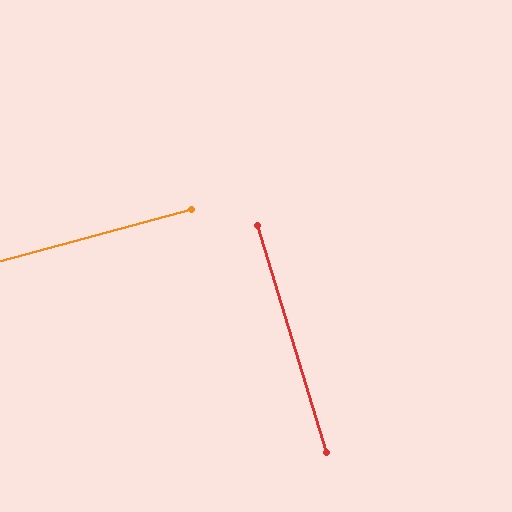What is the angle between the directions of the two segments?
Approximately 88 degrees.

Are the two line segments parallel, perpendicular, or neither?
Perpendicular — they meet at approximately 88°.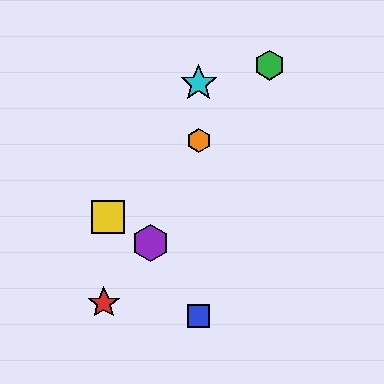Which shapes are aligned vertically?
The blue square, the orange hexagon, the cyan star are aligned vertically.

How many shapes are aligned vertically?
3 shapes (the blue square, the orange hexagon, the cyan star) are aligned vertically.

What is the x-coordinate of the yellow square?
The yellow square is at x≈108.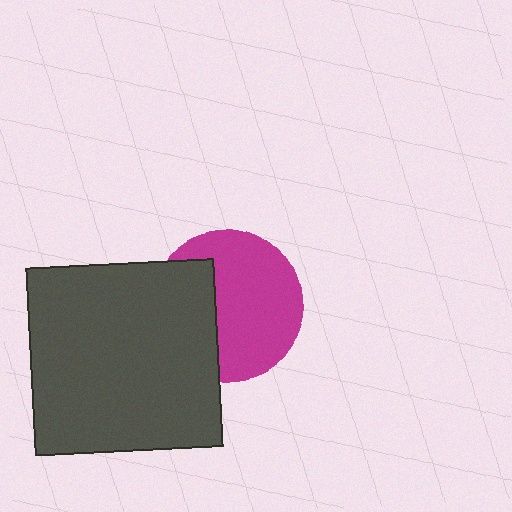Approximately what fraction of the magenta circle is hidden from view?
Roughly 36% of the magenta circle is hidden behind the dark gray square.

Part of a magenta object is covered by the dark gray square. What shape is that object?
It is a circle.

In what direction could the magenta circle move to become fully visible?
The magenta circle could move right. That would shift it out from behind the dark gray square entirely.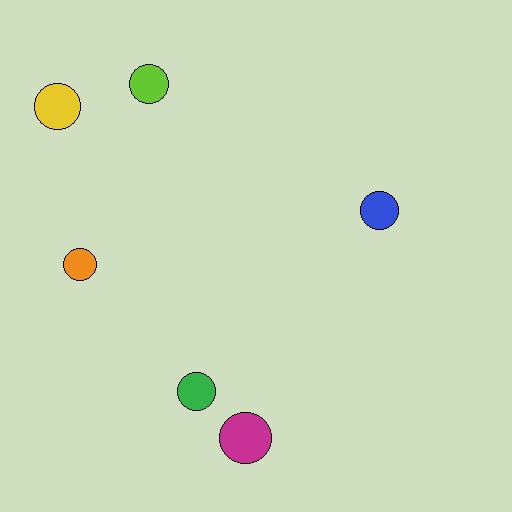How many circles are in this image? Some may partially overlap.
There are 6 circles.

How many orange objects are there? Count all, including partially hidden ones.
There is 1 orange object.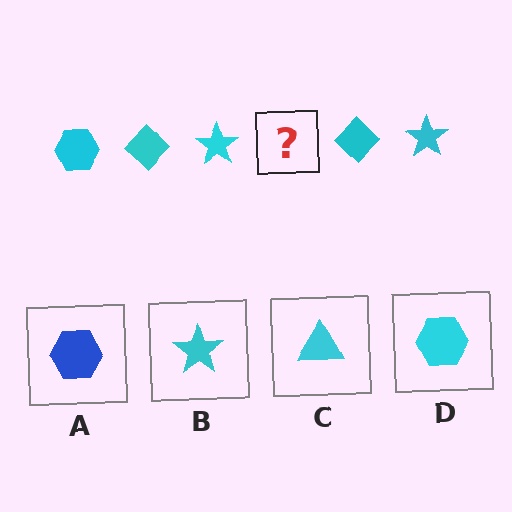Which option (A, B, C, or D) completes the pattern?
D.